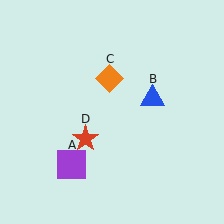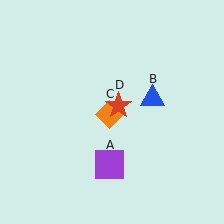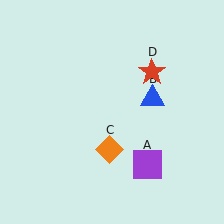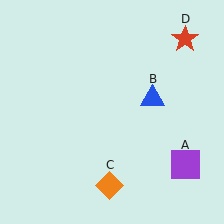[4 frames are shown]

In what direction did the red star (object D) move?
The red star (object D) moved up and to the right.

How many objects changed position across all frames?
3 objects changed position: purple square (object A), orange diamond (object C), red star (object D).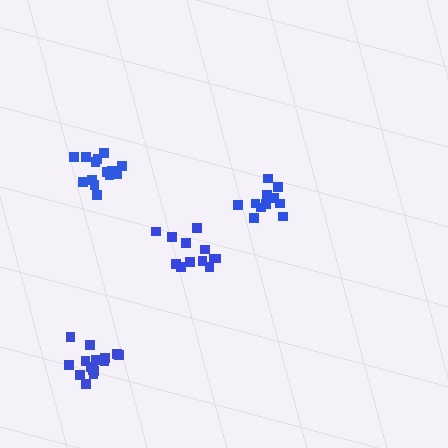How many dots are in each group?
Group 1: 15 dots, Group 2: 14 dots, Group 3: 11 dots, Group 4: 12 dots (52 total).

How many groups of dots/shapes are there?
There are 4 groups.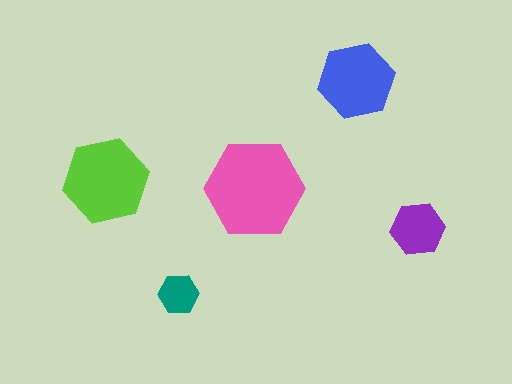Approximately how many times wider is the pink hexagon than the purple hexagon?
About 2 times wider.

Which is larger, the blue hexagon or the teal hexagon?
The blue one.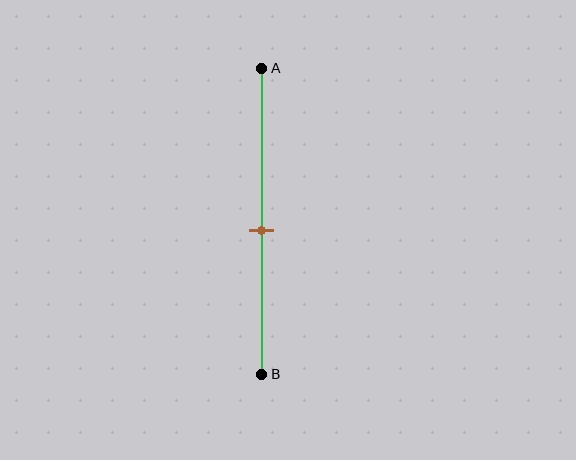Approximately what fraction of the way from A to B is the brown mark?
The brown mark is approximately 55% of the way from A to B.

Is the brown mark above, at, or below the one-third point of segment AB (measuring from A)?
The brown mark is below the one-third point of segment AB.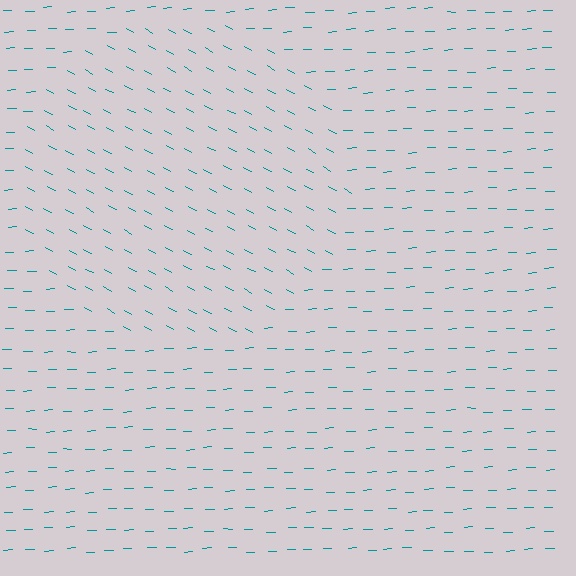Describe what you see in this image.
The image is filled with small teal line segments. A circle region in the image has lines oriented differently from the surrounding lines, creating a visible texture boundary.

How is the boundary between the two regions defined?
The boundary is defined purely by a change in line orientation (approximately 31 degrees difference). All lines are the same color and thickness.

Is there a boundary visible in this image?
Yes, there is a texture boundary formed by a change in line orientation.